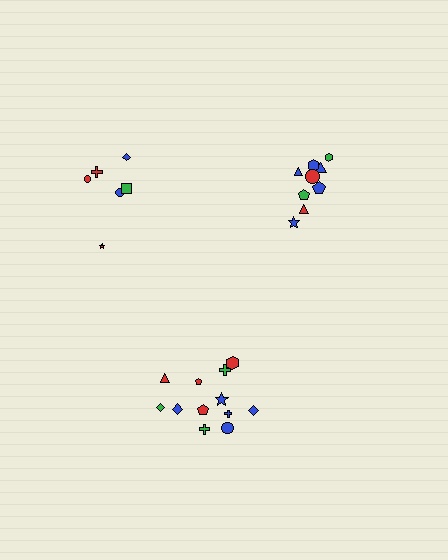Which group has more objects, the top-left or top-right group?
The top-right group.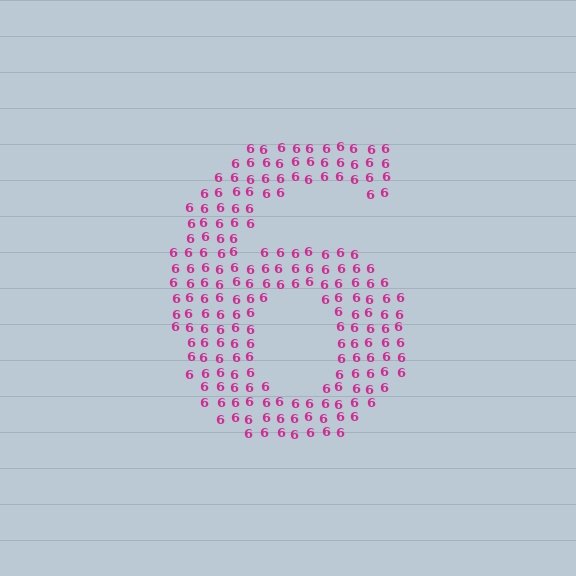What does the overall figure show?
The overall figure shows the digit 6.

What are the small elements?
The small elements are digit 6's.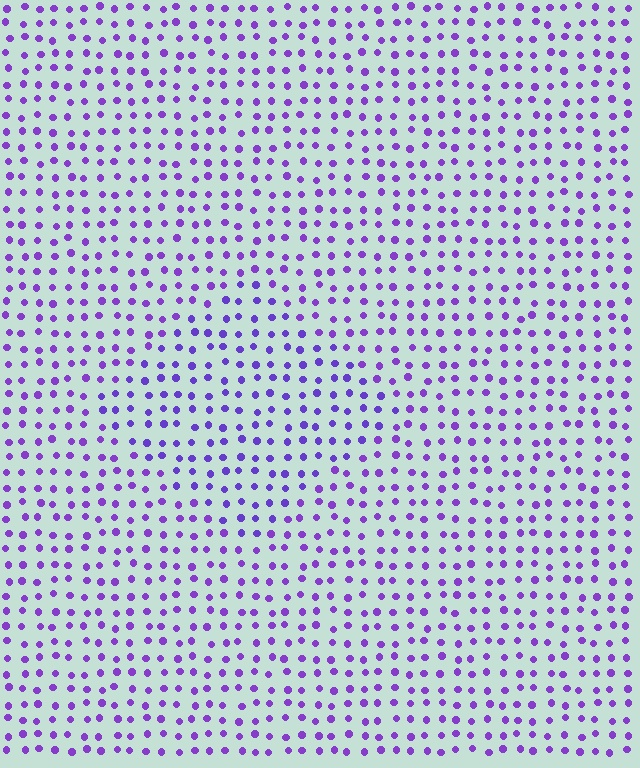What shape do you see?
I see a diamond.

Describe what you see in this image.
The image is filled with small purple elements in a uniform arrangement. A diamond-shaped region is visible where the elements are tinted to a slightly different hue, forming a subtle color boundary.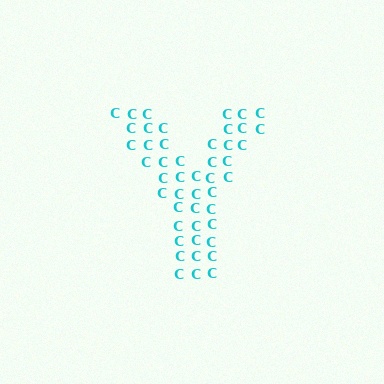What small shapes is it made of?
It is made of small letter C's.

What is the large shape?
The large shape is the letter Y.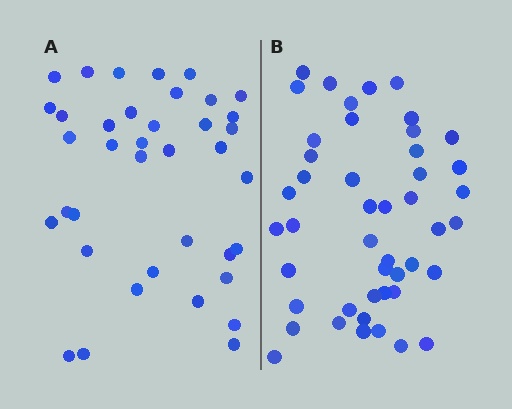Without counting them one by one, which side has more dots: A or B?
Region B (the right region) has more dots.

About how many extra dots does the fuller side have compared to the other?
Region B has roughly 8 or so more dots than region A.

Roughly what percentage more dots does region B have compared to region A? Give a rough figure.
About 20% more.